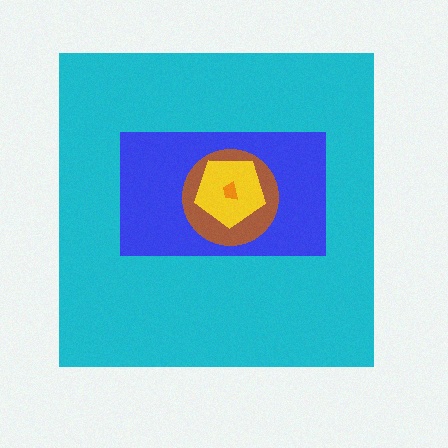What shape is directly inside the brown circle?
The yellow pentagon.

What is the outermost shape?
The cyan square.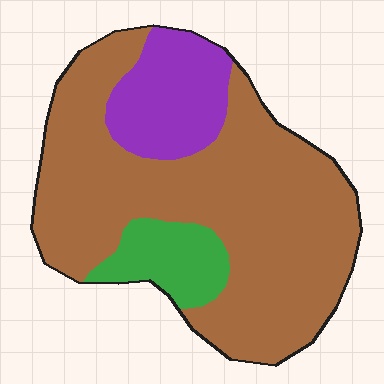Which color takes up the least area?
Green, at roughly 10%.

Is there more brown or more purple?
Brown.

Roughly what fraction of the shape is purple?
Purple takes up about one sixth (1/6) of the shape.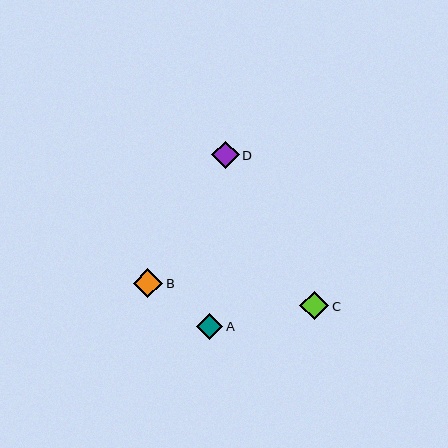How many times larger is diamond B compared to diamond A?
Diamond B is approximately 1.2 times the size of diamond A.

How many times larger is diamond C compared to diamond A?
Diamond C is approximately 1.1 times the size of diamond A.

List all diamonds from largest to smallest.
From largest to smallest: B, C, D, A.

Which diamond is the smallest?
Diamond A is the smallest with a size of approximately 26 pixels.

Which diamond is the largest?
Diamond B is the largest with a size of approximately 30 pixels.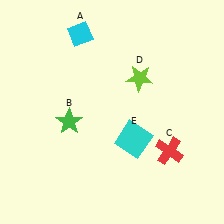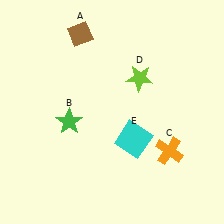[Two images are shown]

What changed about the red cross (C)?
In Image 1, C is red. In Image 2, it changed to orange.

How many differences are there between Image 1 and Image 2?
There are 2 differences between the two images.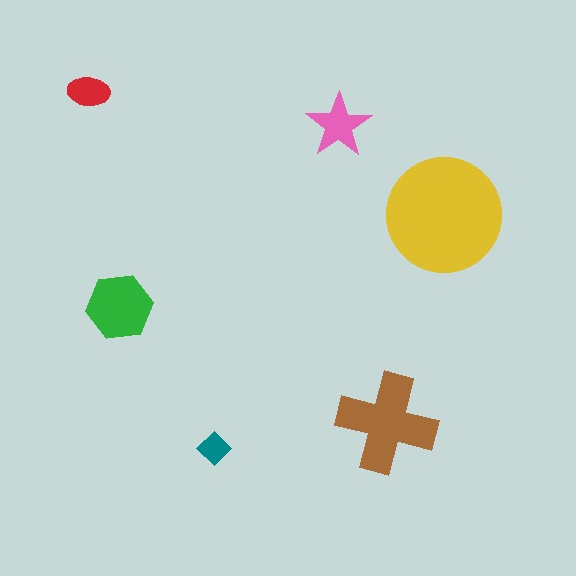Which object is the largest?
The yellow circle.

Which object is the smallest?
The teal diamond.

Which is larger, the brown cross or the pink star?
The brown cross.